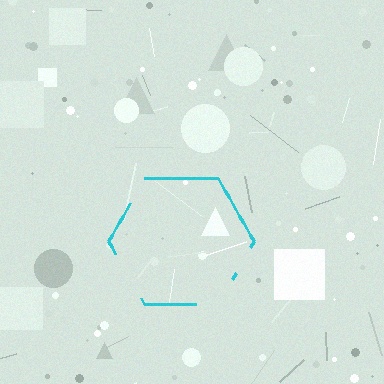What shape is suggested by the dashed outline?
The dashed outline suggests a hexagon.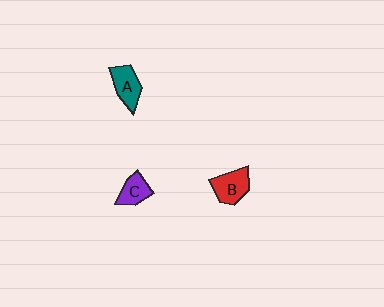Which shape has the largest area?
Shape B (red).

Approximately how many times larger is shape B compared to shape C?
Approximately 1.3 times.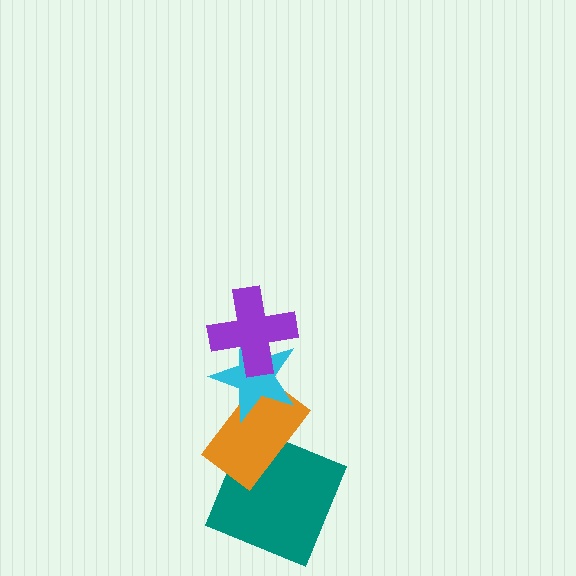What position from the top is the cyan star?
The cyan star is 2nd from the top.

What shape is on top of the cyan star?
The purple cross is on top of the cyan star.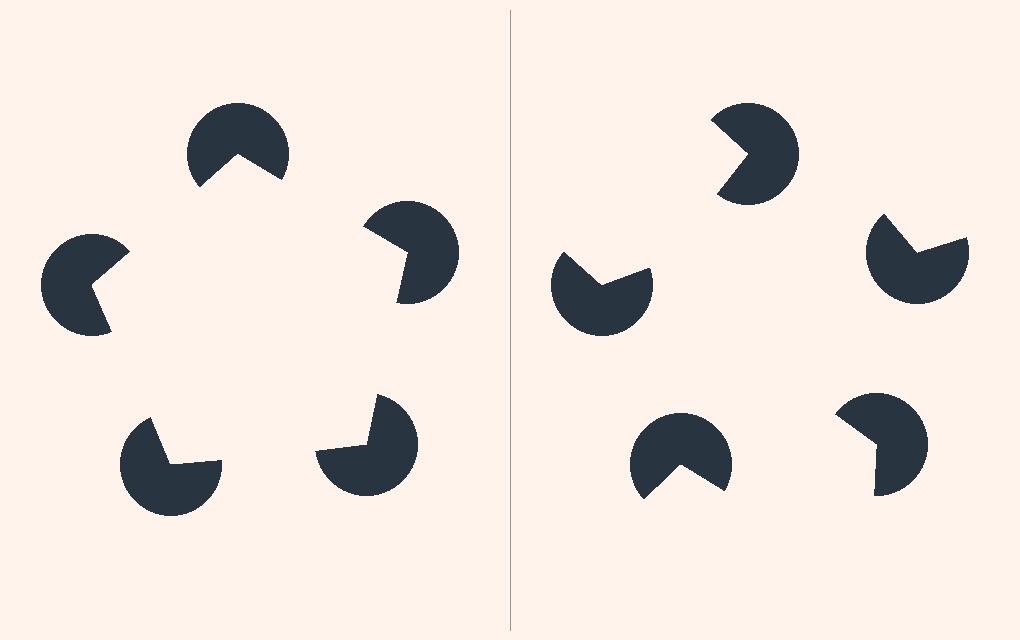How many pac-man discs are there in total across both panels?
10 — 5 on each side.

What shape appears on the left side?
An illusory pentagon.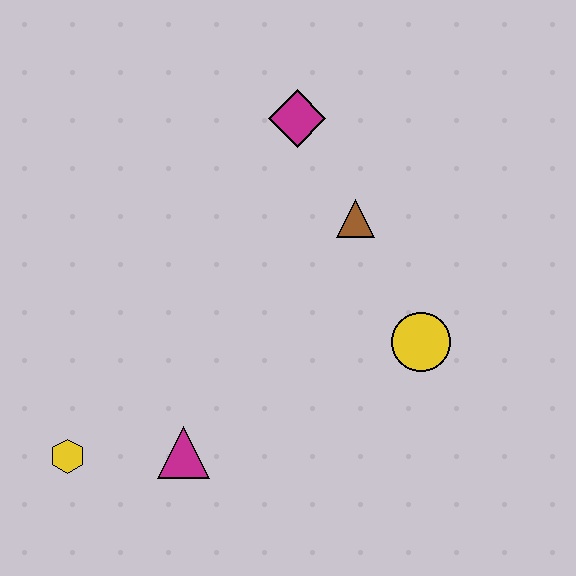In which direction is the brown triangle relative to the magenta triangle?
The brown triangle is above the magenta triangle.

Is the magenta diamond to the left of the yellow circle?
Yes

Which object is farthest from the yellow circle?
The yellow hexagon is farthest from the yellow circle.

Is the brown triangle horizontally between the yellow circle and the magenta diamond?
Yes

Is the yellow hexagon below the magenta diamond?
Yes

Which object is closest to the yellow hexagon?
The magenta triangle is closest to the yellow hexagon.